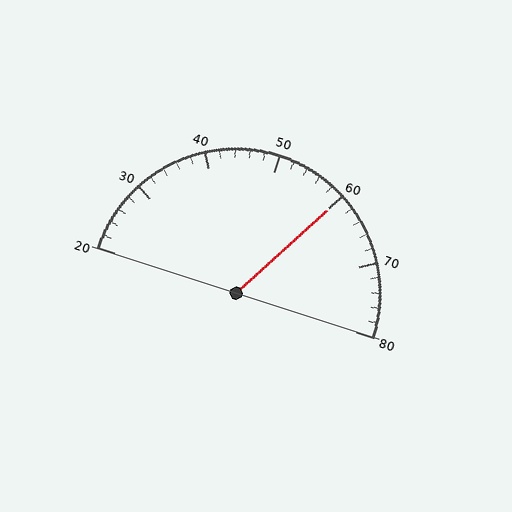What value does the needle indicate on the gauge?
The needle indicates approximately 60.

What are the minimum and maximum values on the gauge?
The gauge ranges from 20 to 80.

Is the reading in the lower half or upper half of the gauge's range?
The reading is in the upper half of the range (20 to 80).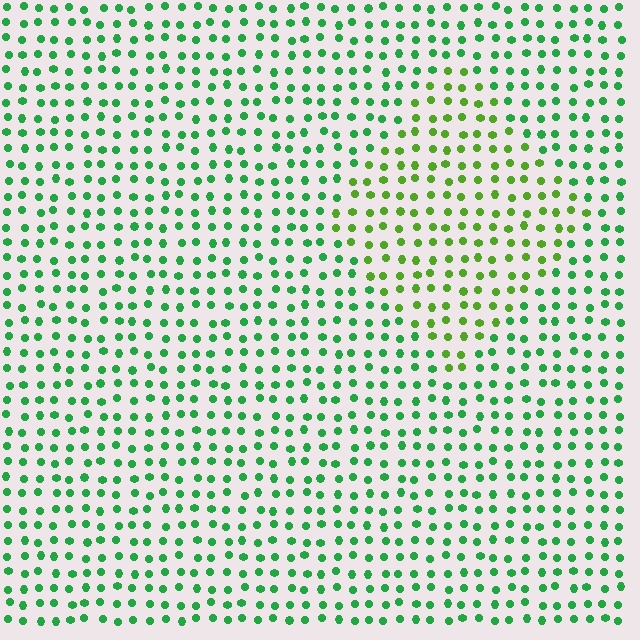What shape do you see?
I see a diamond.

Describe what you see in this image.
The image is filled with small green elements in a uniform arrangement. A diamond-shaped region is visible where the elements are tinted to a slightly different hue, forming a subtle color boundary.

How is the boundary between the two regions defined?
The boundary is defined purely by a slight shift in hue (about 36 degrees). Spacing, size, and orientation are identical on both sides.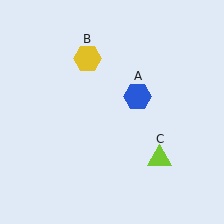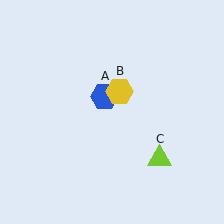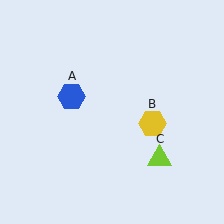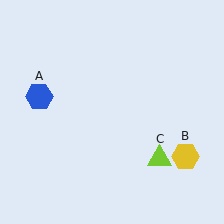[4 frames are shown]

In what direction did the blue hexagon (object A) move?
The blue hexagon (object A) moved left.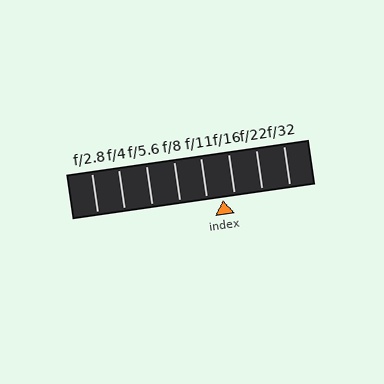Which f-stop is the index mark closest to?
The index mark is closest to f/16.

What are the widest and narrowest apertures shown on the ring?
The widest aperture shown is f/2.8 and the narrowest is f/32.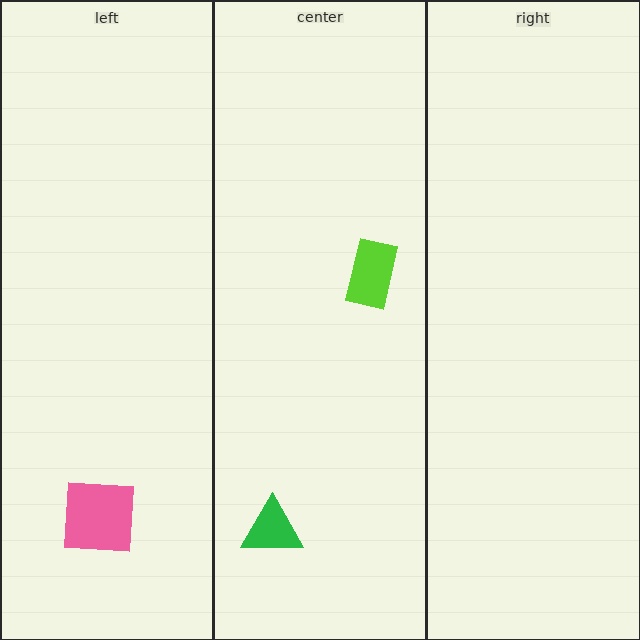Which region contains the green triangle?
The center region.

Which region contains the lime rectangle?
The center region.